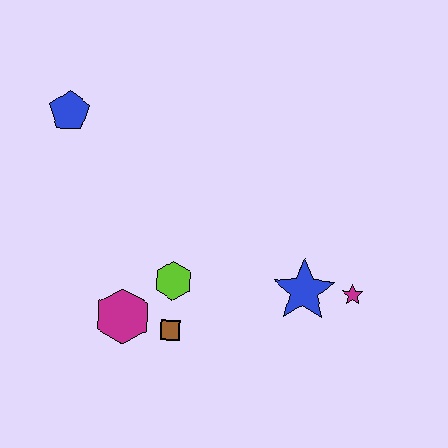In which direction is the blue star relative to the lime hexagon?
The blue star is to the right of the lime hexagon.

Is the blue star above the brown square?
Yes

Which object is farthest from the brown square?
The blue pentagon is farthest from the brown square.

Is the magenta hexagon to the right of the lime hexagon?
No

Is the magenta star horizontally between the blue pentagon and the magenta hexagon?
No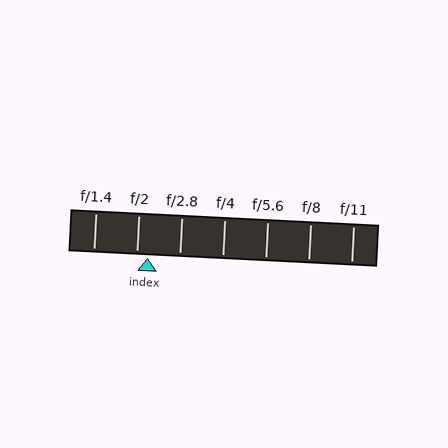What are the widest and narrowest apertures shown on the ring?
The widest aperture shown is f/1.4 and the narrowest is f/11.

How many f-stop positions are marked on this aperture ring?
There are 7 f-stop positions marked.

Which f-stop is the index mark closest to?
The index mark is closest to f/2.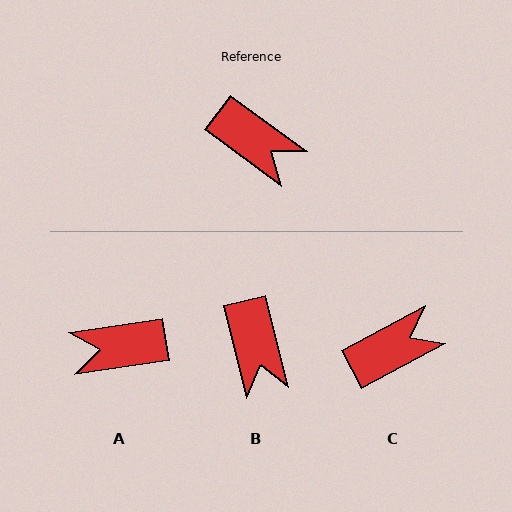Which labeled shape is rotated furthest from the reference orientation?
A, about 135 degrees away.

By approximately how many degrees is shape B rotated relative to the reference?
Approximately 40 degrees clockwise.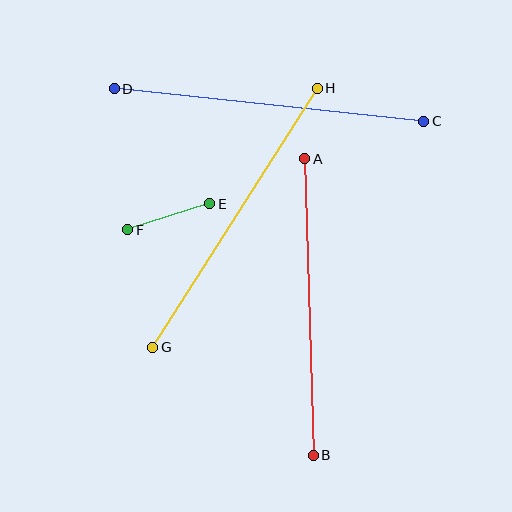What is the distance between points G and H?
The distance is approximately 307 pixels.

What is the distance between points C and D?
The distance is approximately 311 pixels.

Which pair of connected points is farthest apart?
Points C and D are farthest apart.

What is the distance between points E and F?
The distance is approximately 86 pixels.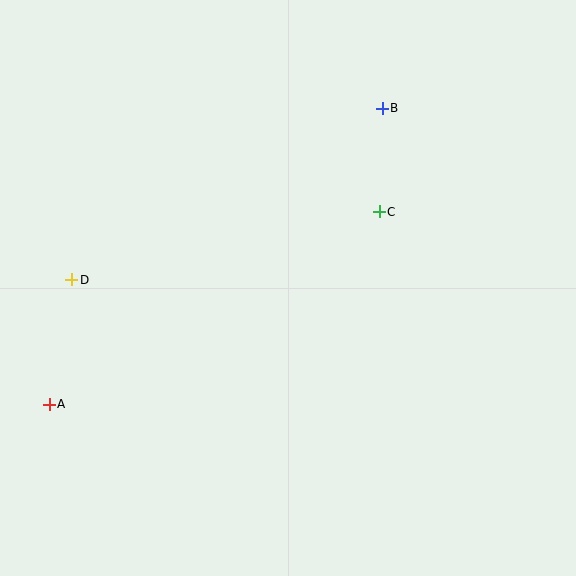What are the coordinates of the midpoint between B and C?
The midpoint between B and C is at (381, 160).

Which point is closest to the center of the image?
Point C at (379, 212) is closest to the center.